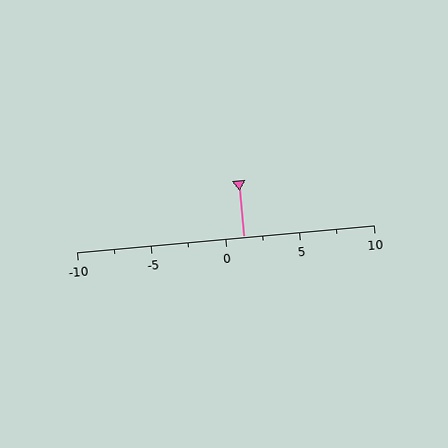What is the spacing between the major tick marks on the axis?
The major ticks are spaced 5 apart.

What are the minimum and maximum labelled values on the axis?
The axis runs from -10 to 10.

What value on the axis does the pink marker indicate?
The marker indicates approximately 1.2.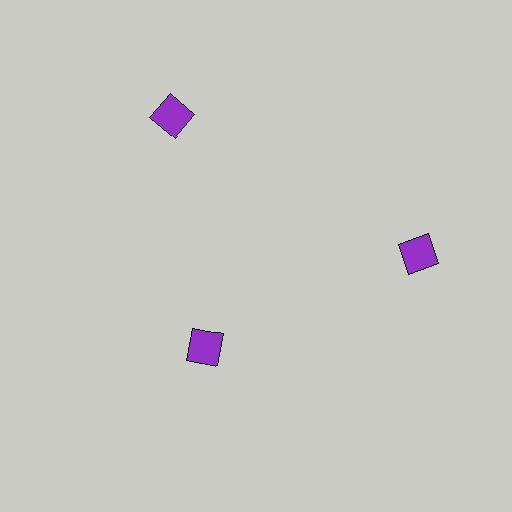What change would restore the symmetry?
The symmetry would be restored by moving it outward, back onto the ring so that all 3 squares sit at equal angles and equal distance from the center.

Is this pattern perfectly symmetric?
No. The 3 purple squares are arranged in a ring, but one element near the 7 o'clock position is pulled inward toward the center, breaking the 3-fold rotational symmetry.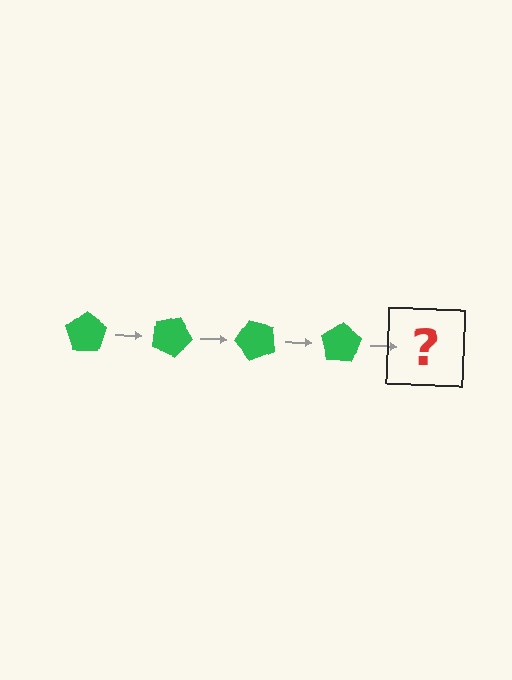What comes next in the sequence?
The next element should be a green pentagon rotated 100 degrees.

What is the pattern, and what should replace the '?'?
The pattern is that the pentagon rotates 25 degrees each step. The '?' should be a green pentagon rotated 100 degrees.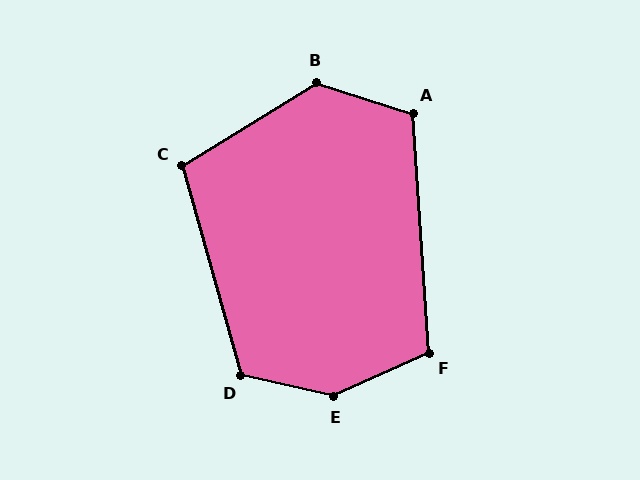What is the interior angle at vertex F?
Approximately 111 degrees (obtuse).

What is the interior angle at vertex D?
Approximately 118 degrees (obtuse).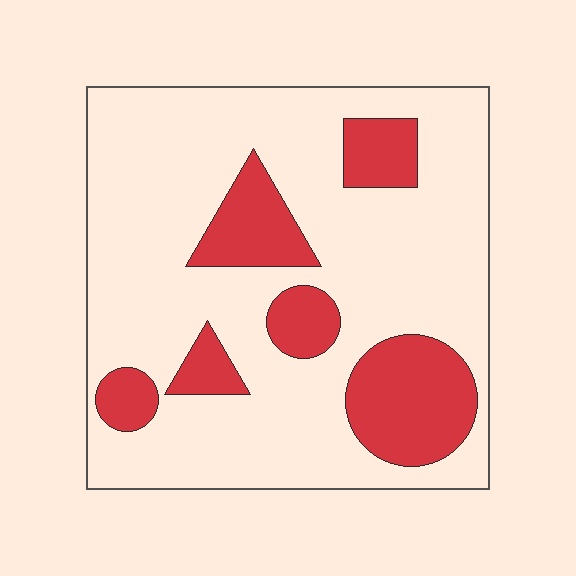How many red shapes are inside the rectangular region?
6.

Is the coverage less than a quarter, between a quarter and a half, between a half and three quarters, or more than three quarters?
Less than a quarter.